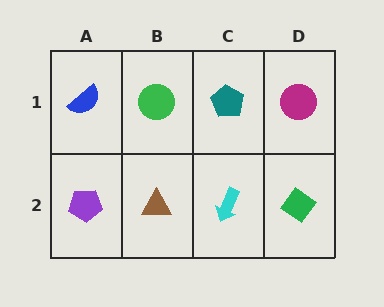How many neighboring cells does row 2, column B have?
3.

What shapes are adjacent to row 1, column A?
A purple pentagon (row 2, column A), a green circle (row 1, column B).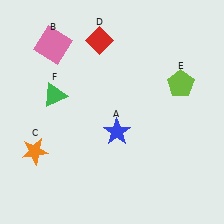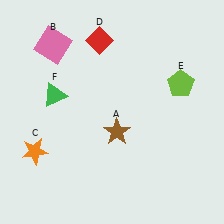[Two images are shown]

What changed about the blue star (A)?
In Image 1, A is blue. In Image 2, it changed to brown.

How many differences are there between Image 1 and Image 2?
There is 1 difference between the two images.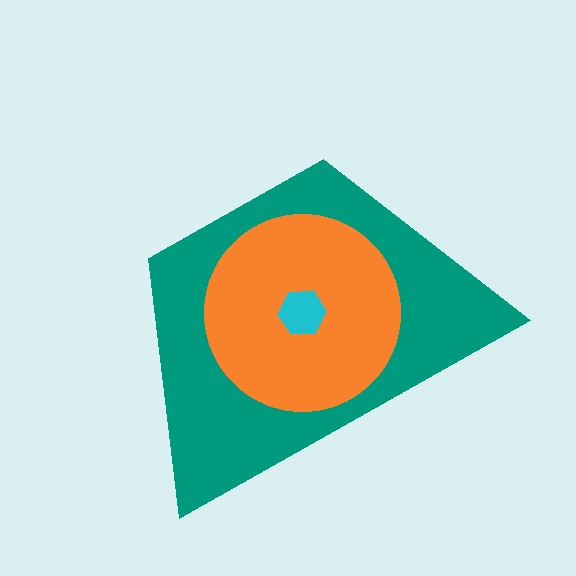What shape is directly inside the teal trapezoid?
The orange circle.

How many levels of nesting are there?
3.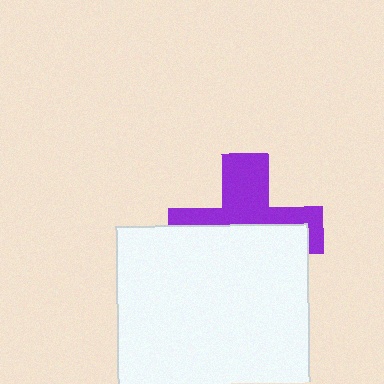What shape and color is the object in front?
The object in front is a white square.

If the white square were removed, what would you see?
You would see the complete purple cross.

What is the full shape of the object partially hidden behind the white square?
The partially hidden object is a purple cross.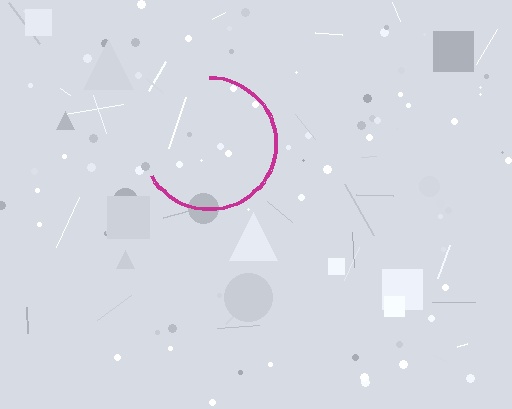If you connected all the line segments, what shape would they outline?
They would outline a circle.